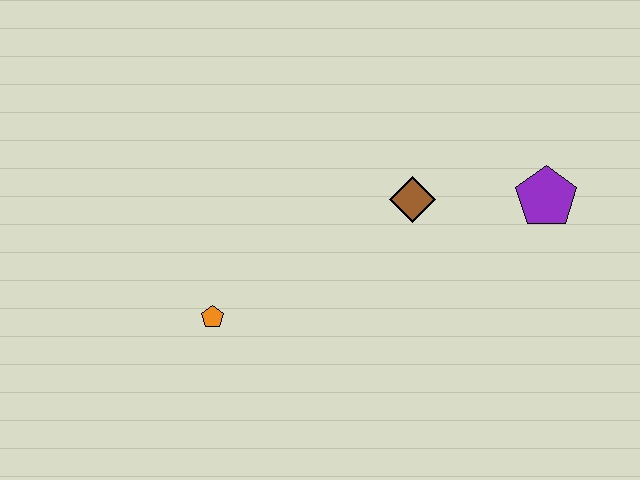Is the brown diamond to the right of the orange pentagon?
Yes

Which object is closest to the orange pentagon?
The brown diamond is closest to the orange pentagon.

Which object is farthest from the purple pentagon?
The orange pentagon is farthest from the purple pentagon.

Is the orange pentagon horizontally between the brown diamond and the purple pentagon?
No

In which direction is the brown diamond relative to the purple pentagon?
The brown diamond is to the left of the purple pentagon.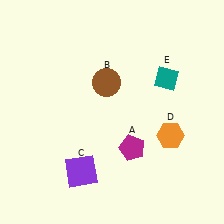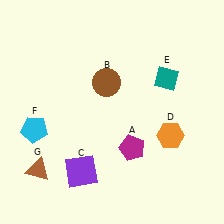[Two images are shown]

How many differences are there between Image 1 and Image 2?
There are 2 differences between the two images.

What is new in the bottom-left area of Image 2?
A cyan pentagon (F) was added in the bottom-left area of Image 2.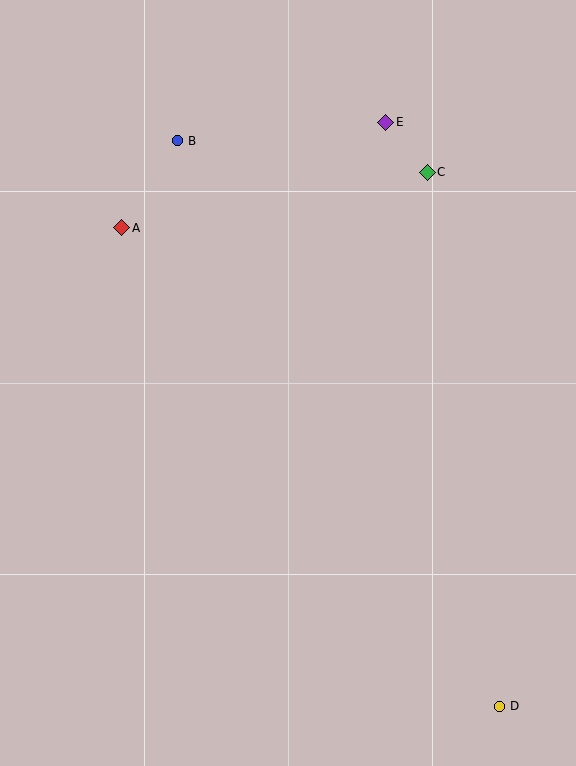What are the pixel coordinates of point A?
Point A is at (122, 228).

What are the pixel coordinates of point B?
Point B is at (178, 141).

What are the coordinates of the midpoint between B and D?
The midpoint between B and D is at (339, 423).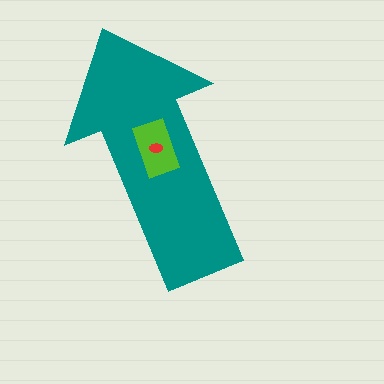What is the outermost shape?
The teal arrow.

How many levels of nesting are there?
3.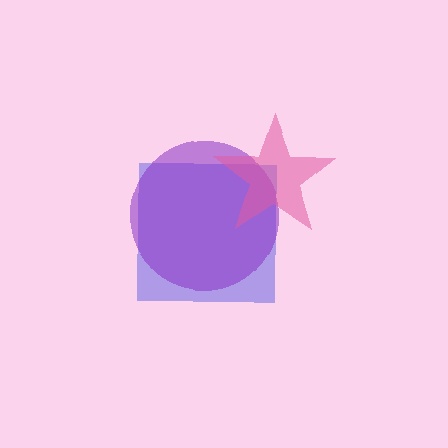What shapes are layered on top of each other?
The layered shapes are: a blue square, a purple circle, a pink star.